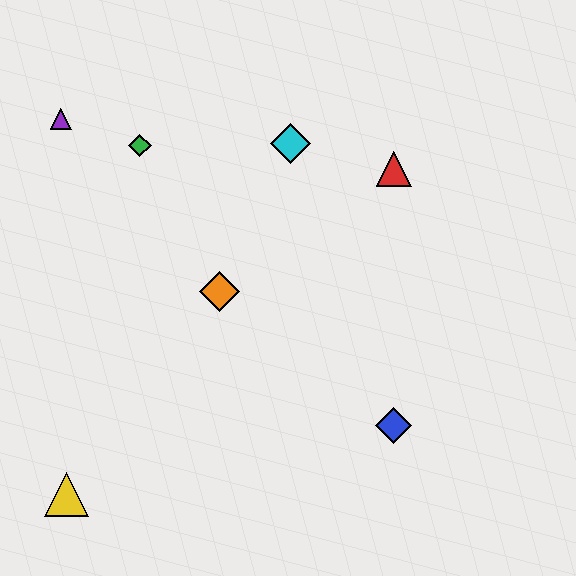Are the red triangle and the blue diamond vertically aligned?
Yes, both are at x≈394.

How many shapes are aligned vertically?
2 shapes (the red triangle, the blue diamond) are aligned vertically.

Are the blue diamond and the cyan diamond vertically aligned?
No, the blue diamond is at x≈394 and the cyan diamond is at x≈290.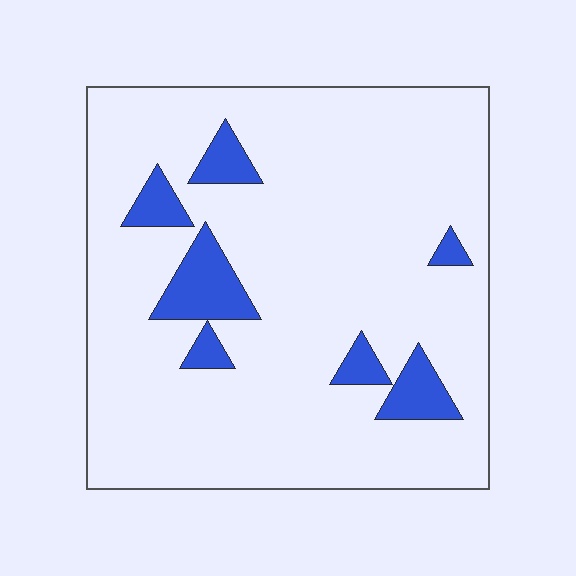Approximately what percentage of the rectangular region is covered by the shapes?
Approximately 10%.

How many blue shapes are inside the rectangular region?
7.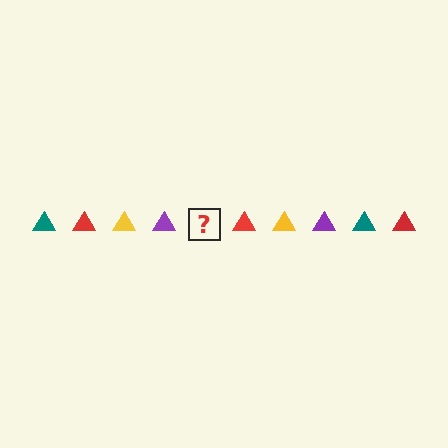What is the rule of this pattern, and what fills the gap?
The rule is that the pattern cycles through teal, red, yellow, purple triangles. The gap should be filled with a teal triangle.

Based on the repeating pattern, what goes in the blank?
The blank should be a teal triangle.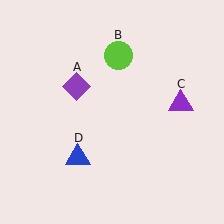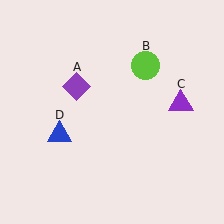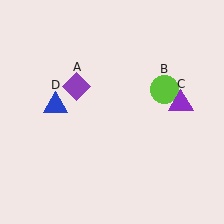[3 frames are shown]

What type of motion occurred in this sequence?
The lime circle (object B), blue triangle (object D) rotated clockwise around the center of the scene.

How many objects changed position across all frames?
2 objects changed position: lime circle (object B), blue triangle (object D).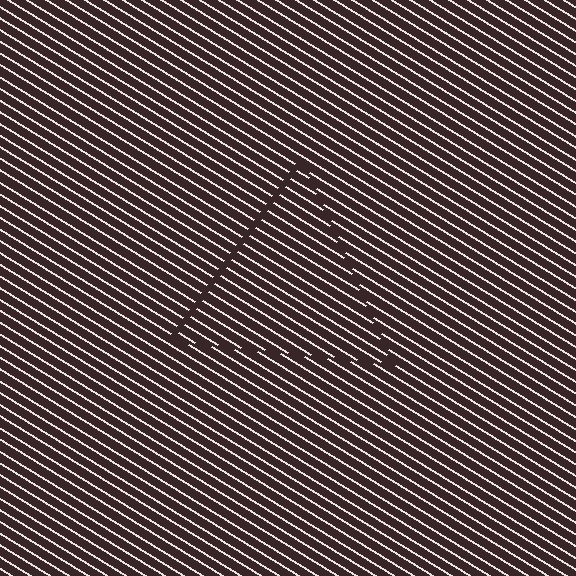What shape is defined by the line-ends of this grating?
An illusory triangle. The interior of the shape contains the same grating, shifted by half a period — the contour is defined by the phase discontinuity where line-ends from the inner and outer gratings abut.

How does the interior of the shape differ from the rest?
The interior of the shape contains the same grating, shifted by half a period — the contour is defined by the phase discontinuity where line-ends from the inner and outer gratings abut.